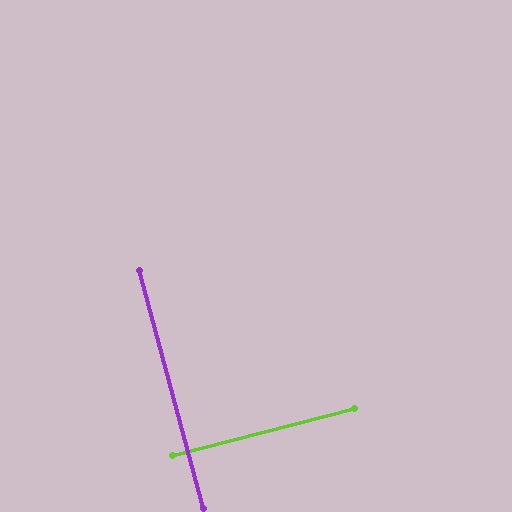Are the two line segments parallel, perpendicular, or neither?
Perpendicular — they meet at approximately 89°.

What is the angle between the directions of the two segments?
Approximately 89 degrees.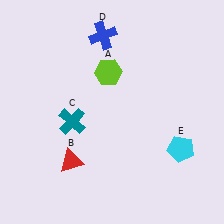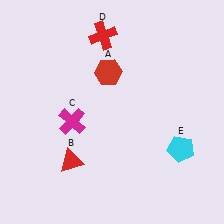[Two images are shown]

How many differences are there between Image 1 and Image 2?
There are 3 differences between the two images.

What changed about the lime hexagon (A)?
In Image 1, A is lime. In Image 2, it changed to red.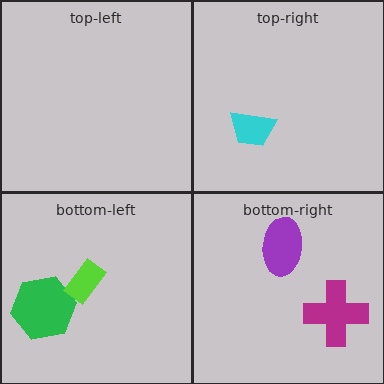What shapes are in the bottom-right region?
The magenta cross, the purple ellipse.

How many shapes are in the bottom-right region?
2.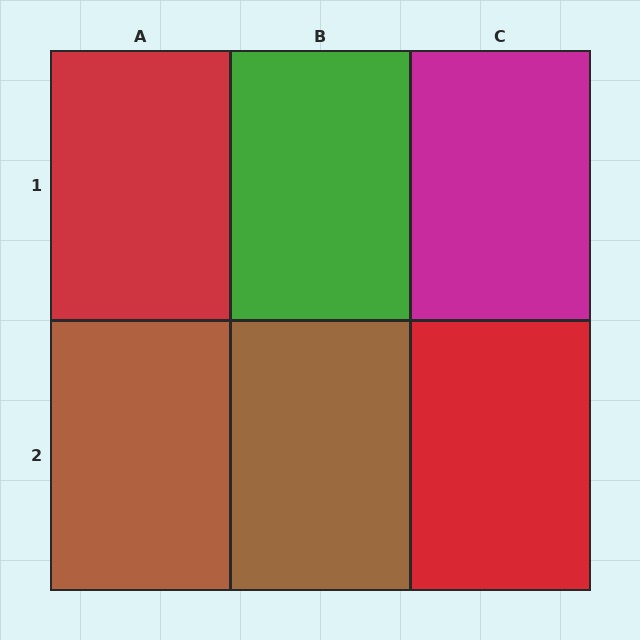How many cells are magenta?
1 cell is magenta.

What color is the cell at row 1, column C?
Magenta.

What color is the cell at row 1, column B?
Green.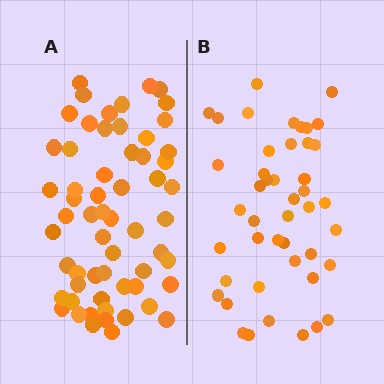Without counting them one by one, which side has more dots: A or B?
Region A (the left region) has more dots.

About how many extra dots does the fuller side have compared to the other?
Region A has approximately 15 more dots than region B.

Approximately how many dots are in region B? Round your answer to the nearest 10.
About 40 dots. (The exact count is 45, which rounds to 40.)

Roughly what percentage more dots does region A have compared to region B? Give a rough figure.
About 35% more.